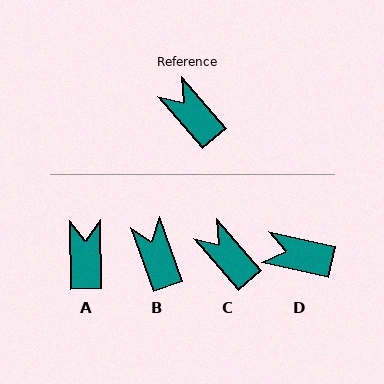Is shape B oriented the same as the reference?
No, it is off by about 21 degrees.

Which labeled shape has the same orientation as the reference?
C.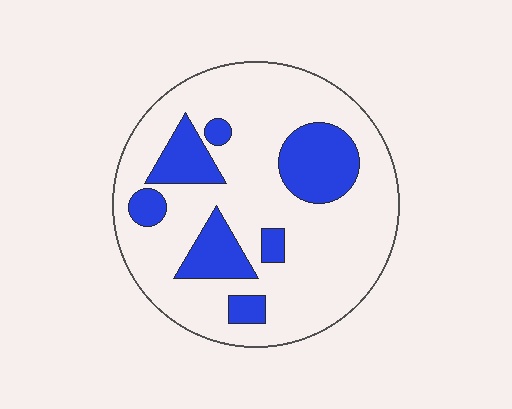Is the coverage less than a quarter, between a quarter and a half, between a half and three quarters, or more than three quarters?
Less than a quarter.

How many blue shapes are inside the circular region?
7.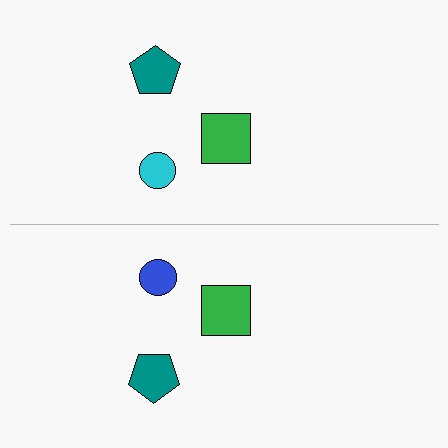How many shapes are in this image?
There are 6 shapes in this image.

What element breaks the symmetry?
The blue circle on the bottom side breaks the symmetry — its mirror counterpart is cyan.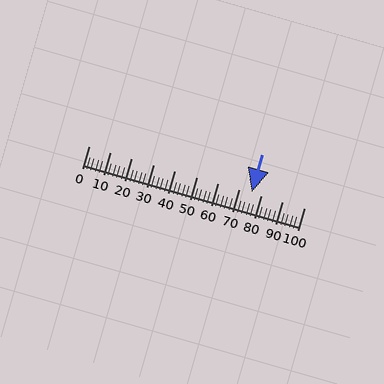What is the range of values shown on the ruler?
The ruler shows values from 0 to 100.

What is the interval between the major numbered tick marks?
The major tick marks are spaced 10 units apart.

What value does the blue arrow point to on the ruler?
The blue arrow points to approximately 76.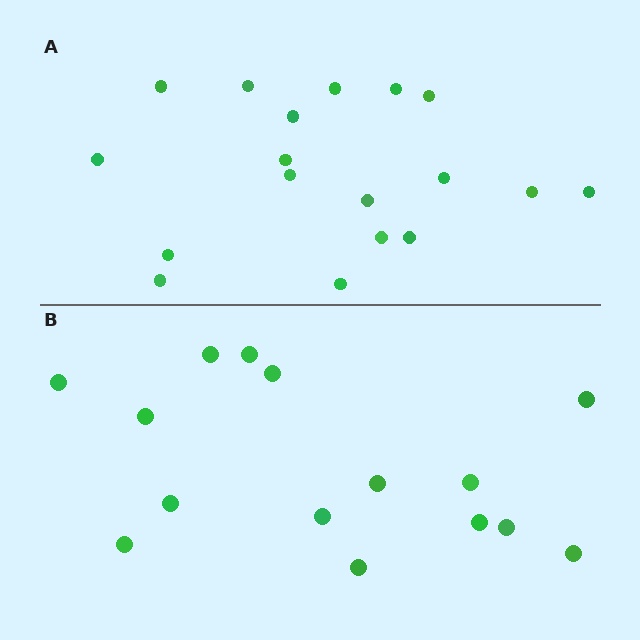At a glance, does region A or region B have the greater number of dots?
Region A (the top region) has more dots.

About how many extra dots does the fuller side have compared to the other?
Region A has just a few more — roughly 2 or 3 more dots than region B.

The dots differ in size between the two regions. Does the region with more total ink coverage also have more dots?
No. Region B has more total ink coverage because its dots are larger, but region A actually contains more individual dots. Total area can be misleading — the number of items is what matters here.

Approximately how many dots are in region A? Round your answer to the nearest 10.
About 20 dots. (The exact count is 18, which rounds to 20.)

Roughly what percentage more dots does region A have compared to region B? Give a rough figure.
About 20% more.